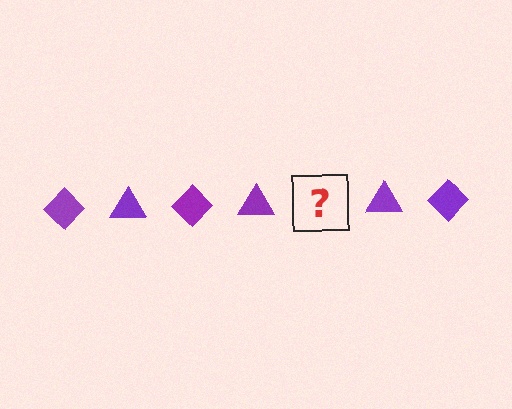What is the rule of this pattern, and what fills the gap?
The rule is that the pattern cycles through diamond, triangle shapes in purple. The gap should be filled with a purple diamond.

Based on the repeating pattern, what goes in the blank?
The blank should be a purple diamond.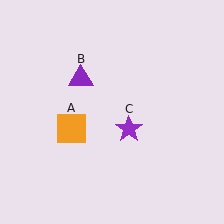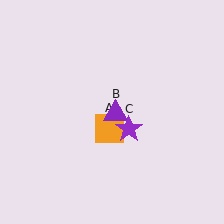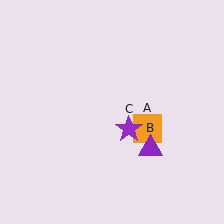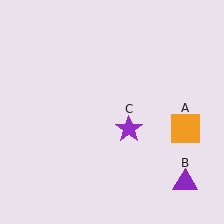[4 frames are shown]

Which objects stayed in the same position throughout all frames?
Purple star (object C) remained stationary.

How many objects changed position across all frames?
2 objects changed position: orange square (object A), purple triangle (object B).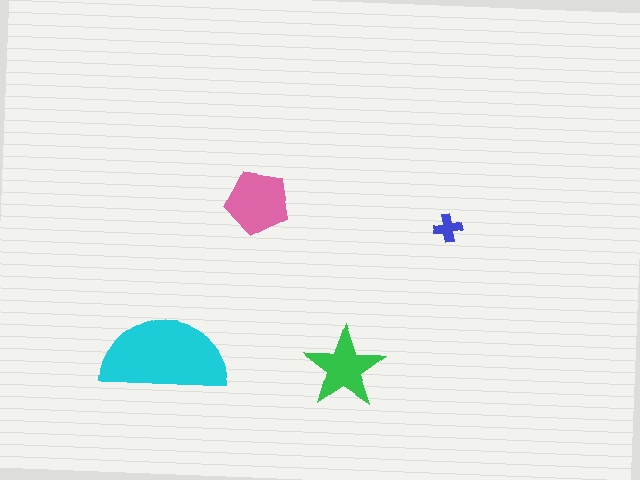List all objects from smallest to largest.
The blue cross, the green star, the pink pentagon, the cyan semicircle.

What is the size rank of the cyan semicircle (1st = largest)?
1st.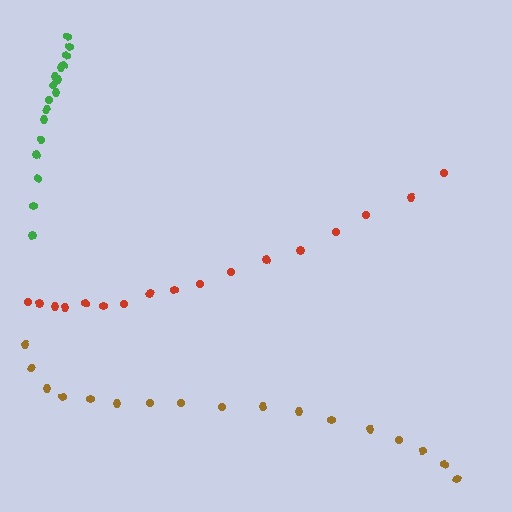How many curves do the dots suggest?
There are 3 distinct paths.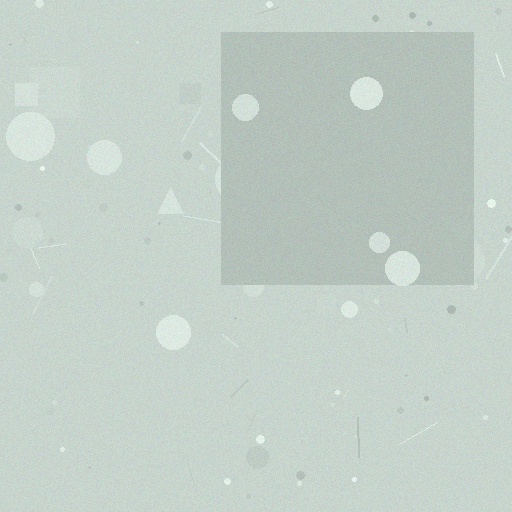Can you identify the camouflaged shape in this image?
The camouflaged shape is a square.